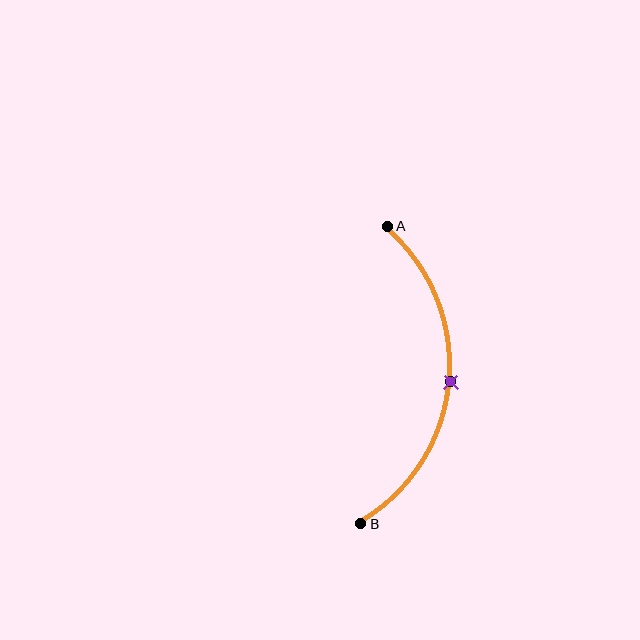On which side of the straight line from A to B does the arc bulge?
The arc bulges to the right of the straight line connecting A and B.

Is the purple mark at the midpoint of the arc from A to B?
Yes. The purple mark lies on the arc at equal arc-length from both A and B — it is the arc midpoint.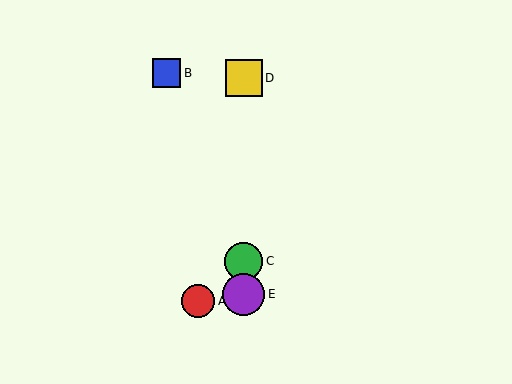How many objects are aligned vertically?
3 objects (C, D, E) are aligned vertically.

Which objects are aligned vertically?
Objects C, D, E are aligned vertically.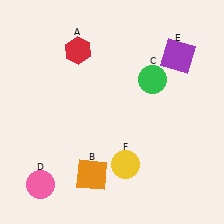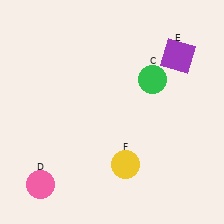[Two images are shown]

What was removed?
The orange square (B), the red hexagon (A) were removed in Image 2.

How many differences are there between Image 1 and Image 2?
There are 2 differences between the two images.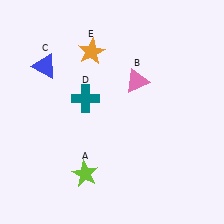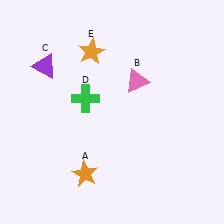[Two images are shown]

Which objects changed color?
A changed from lime to orange. C changed from blue to purple. D changed from teal to green.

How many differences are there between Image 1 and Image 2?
There are 3 differences between the two images.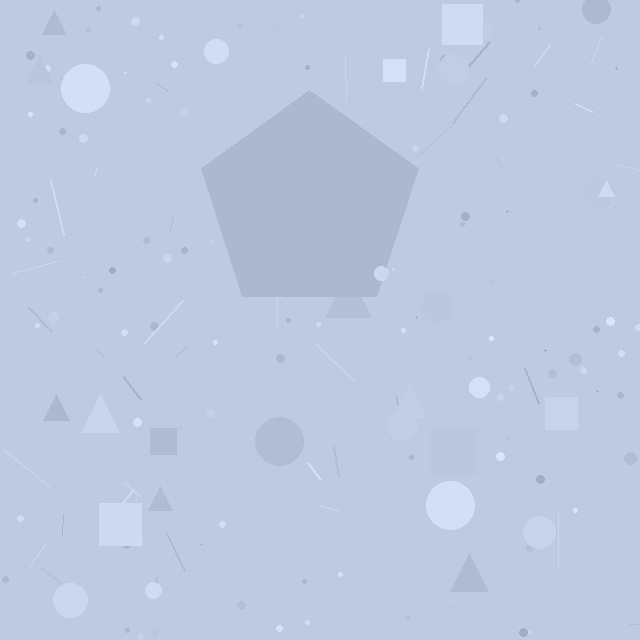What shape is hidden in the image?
A pentagon is hidden in the image.